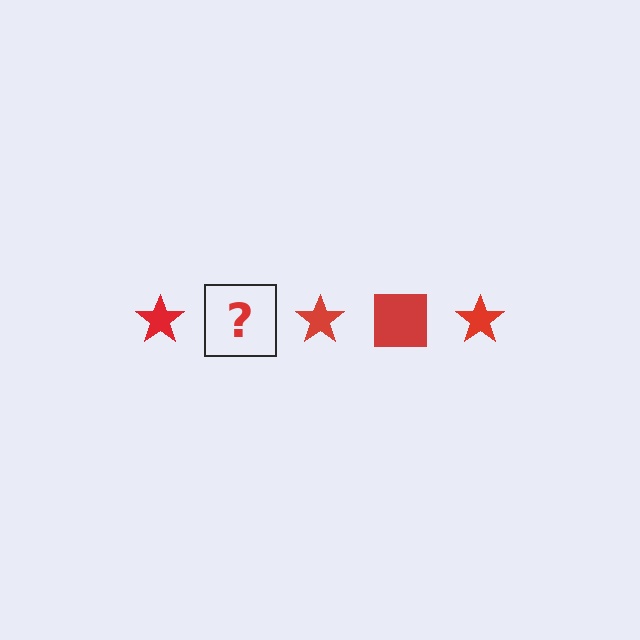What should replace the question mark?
The question mark should be replaced with a red square.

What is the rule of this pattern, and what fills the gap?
The rule is that the pattern cycles through star, square shapes in red. The gap should be filled with a red square.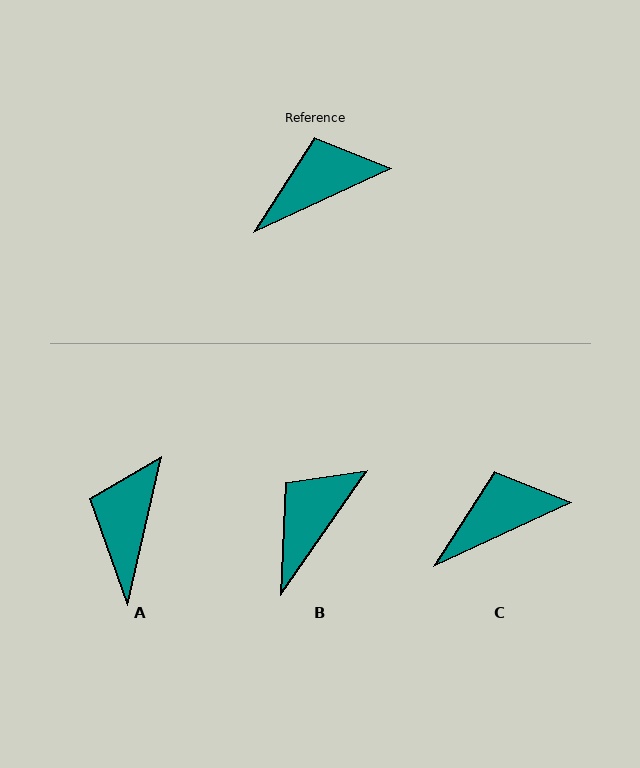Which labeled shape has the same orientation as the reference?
C.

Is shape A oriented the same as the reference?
No, it is off by about 52 degrees.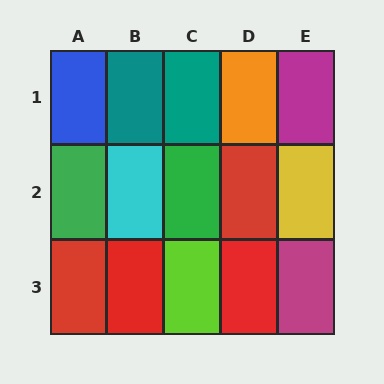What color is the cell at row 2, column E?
Yellow.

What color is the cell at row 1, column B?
Teal.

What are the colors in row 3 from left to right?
Red, red, lime, red, magenta.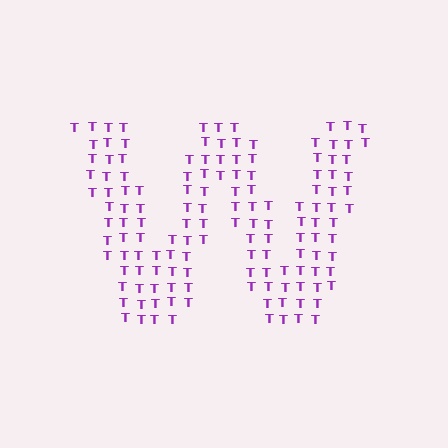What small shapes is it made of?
It is made of small letter T's.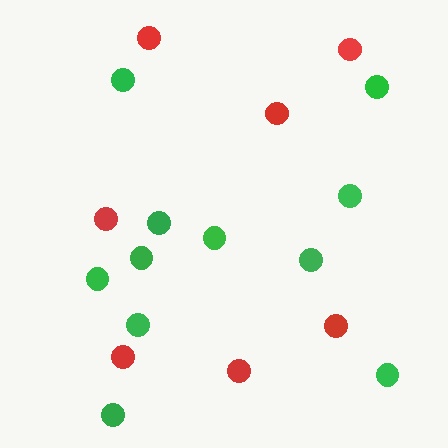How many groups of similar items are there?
There are 2 groups: one group of red circles (7) and one group of green circles (11).